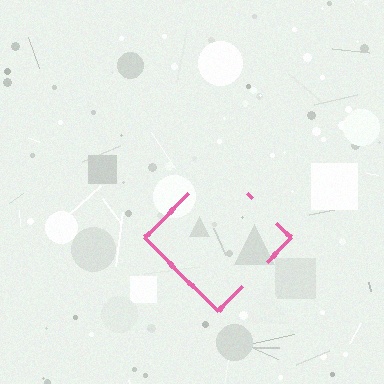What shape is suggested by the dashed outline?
The dashed outline suggests a diamond.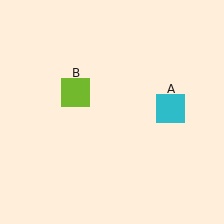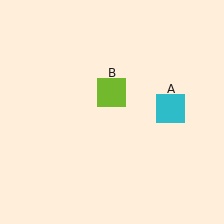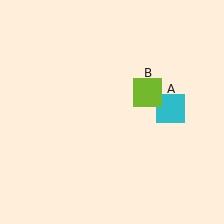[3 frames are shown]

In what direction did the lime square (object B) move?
The lime square (object B) moved right.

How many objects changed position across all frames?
1 object changed position: lime square (object B).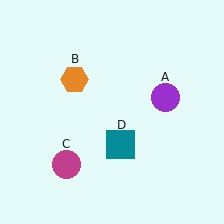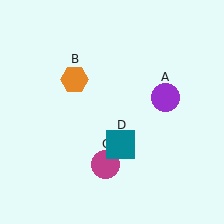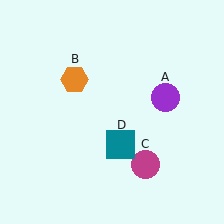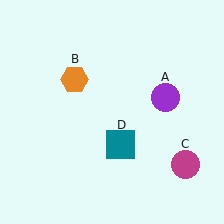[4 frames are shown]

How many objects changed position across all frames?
1 object changed position: magenta circle (object C).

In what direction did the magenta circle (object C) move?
The magenta circle (object C) moved right.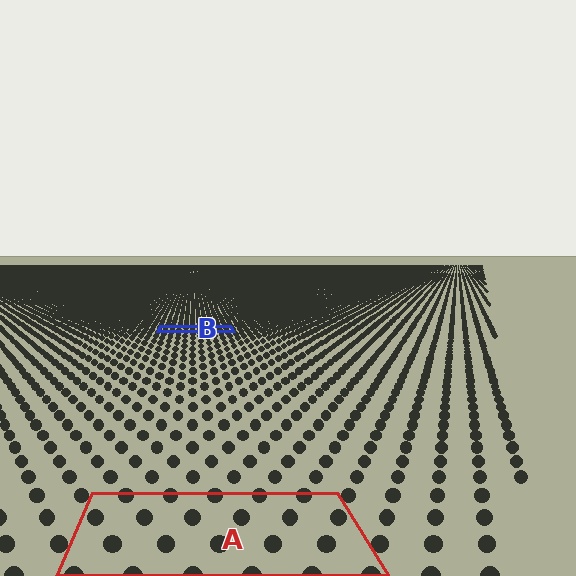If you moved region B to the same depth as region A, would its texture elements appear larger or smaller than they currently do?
They would appear larger. At a closer depth, the same texture elements are projected at a bigger on-screen size.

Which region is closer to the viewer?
Region A is closer. The texture elements there are larger and more spread out.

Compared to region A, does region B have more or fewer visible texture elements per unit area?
Region B has more texture elements per unit area — they are packed more densely because it is farther away.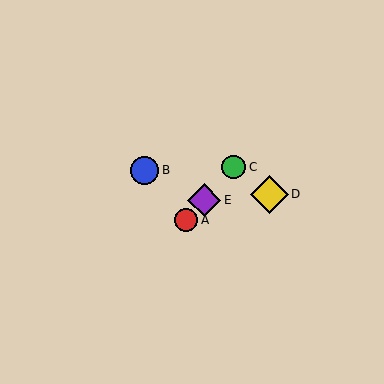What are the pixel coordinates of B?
Object B is at (145, 170).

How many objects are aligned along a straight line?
3 objects (A, C, E) are aligned along a straight line.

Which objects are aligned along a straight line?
Objects A, C, E are aligned along a straight line.